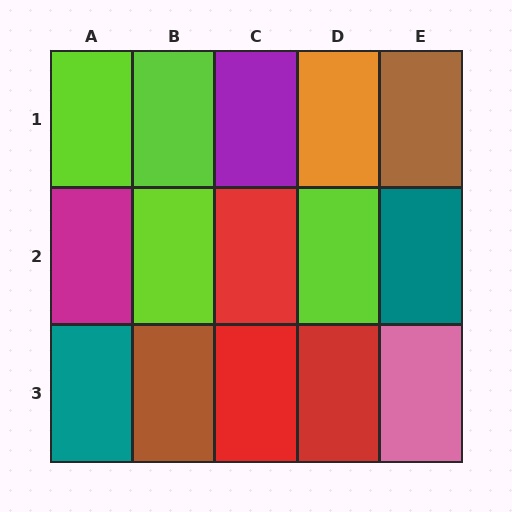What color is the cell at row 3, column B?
Brown.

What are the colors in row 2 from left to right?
Magenta, lime, red, lime, teal.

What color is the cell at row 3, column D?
Red.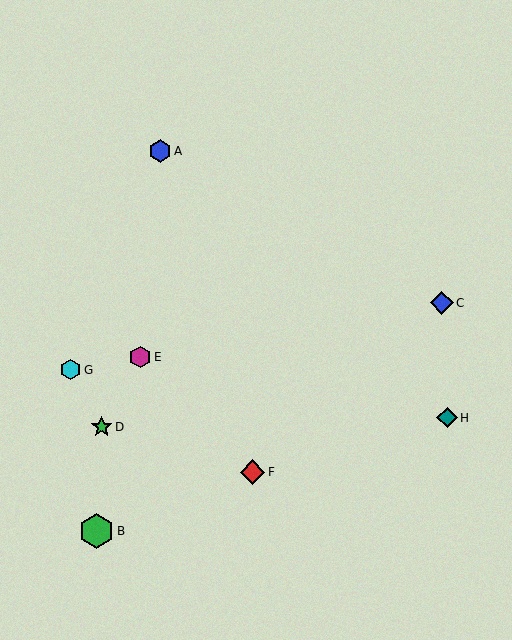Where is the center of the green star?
The center of the green star is at (102, 427).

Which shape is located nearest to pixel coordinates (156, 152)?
The blue hexagon (labeled A) at (160, 151) is nearest to that location.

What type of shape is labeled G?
Shape G is a cyan hexagon.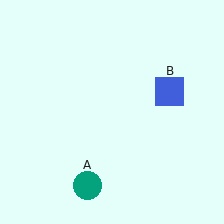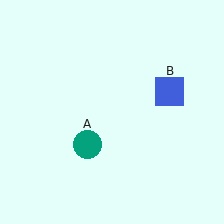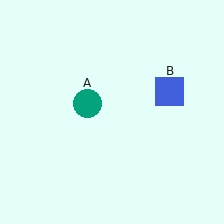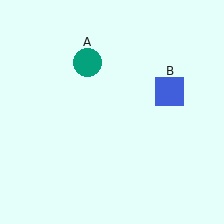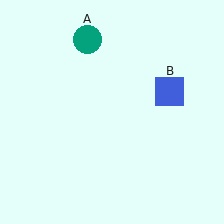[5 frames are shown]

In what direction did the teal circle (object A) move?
The teal circle (object A) moved up.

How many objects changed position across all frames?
1 object changed position: teal circle (object A).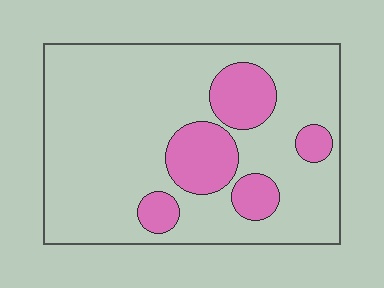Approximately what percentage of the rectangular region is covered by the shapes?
Approximately 20%.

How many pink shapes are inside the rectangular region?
5.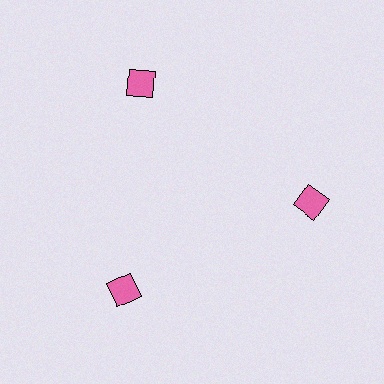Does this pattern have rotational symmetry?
Yes, this pattern has 3-fold rotational symmetry. It looks the same after rotating 120 degrees around the center.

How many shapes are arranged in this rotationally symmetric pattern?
There are 3 shapes, arranged in 3 groups of 1.